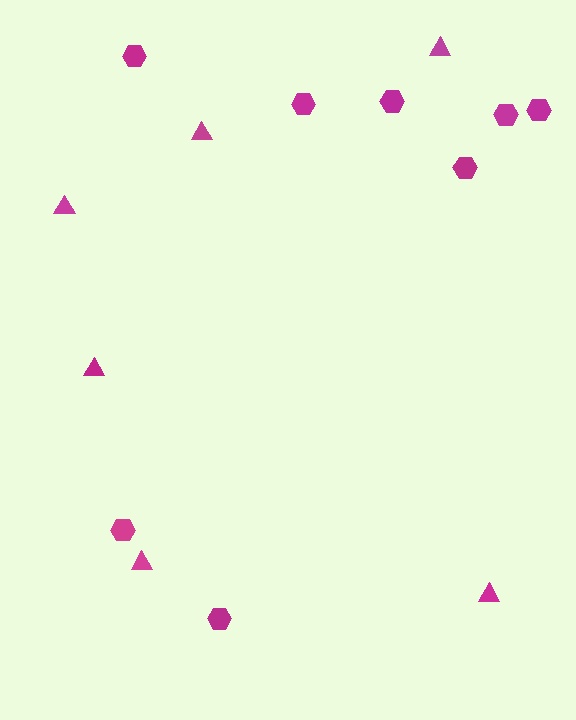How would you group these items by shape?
There are 2 groups: one group of triangles (6) and one group of hexagons (8).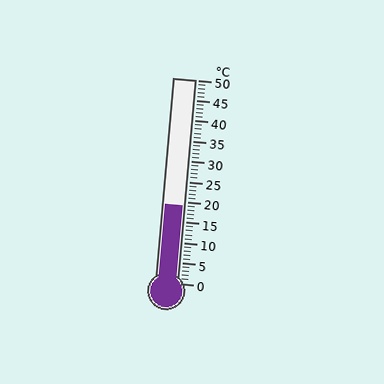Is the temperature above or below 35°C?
The temperature is below 35°C.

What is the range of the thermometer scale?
The thermometer scale ranges from 0°C to 50°C.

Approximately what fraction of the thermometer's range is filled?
The thermometer is filled to approximately 40% of its range.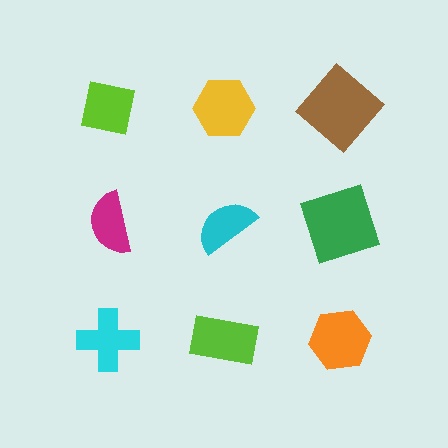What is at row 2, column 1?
A magenta semicircle.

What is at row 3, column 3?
An orange hexagon.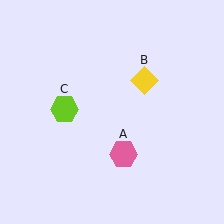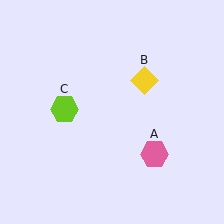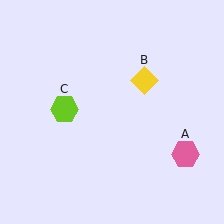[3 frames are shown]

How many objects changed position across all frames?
1 object changed position: pink hexagon (object A).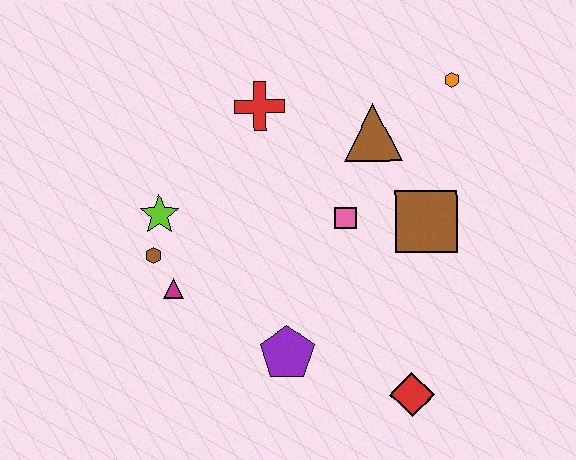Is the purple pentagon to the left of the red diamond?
Yes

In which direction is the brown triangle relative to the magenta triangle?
The brown triangle is to the right of the magenta triangle.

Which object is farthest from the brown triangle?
The red diamond is farthest from the brown triangle.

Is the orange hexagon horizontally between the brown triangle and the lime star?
No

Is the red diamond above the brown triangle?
No